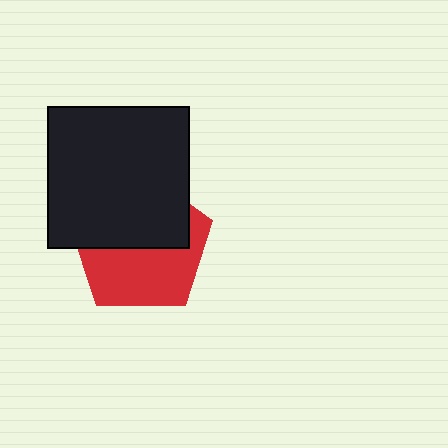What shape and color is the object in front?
The object in front is a black square.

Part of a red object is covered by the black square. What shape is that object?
It is a pentagon.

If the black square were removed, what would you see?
You would see the complete red pentagon.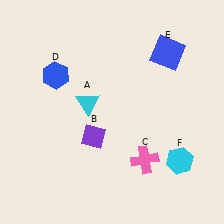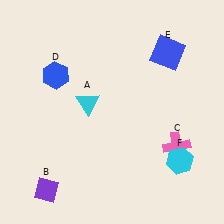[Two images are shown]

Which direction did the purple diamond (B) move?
The purple diamond (B) moved down.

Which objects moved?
The objects that moved are: the purple diamond (B), the pink cross (C).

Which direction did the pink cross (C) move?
The pink cross (C) moved right.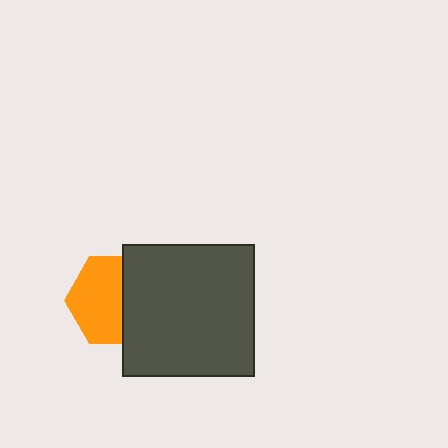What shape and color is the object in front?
The object in front is a dark gray rectangle.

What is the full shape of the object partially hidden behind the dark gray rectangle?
The partially hidden object is an orange hexagon.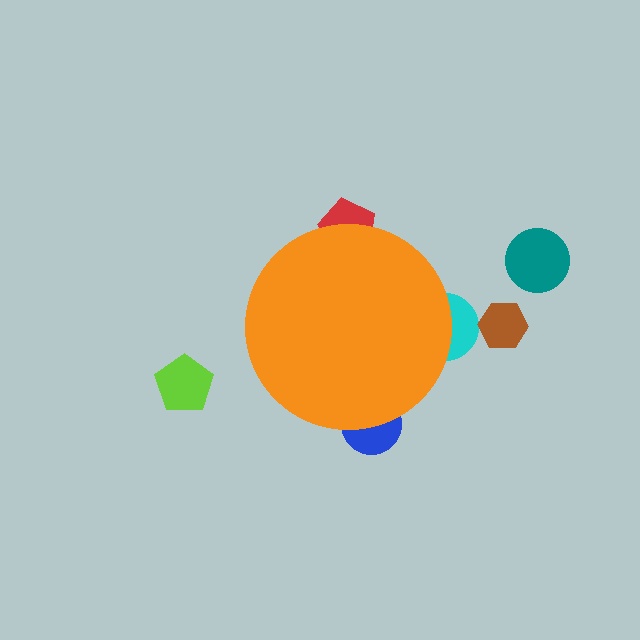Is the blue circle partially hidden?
Yes, the blue circle is partially hidden behind the orange circle.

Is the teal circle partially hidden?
No, the teal circle is fully visible.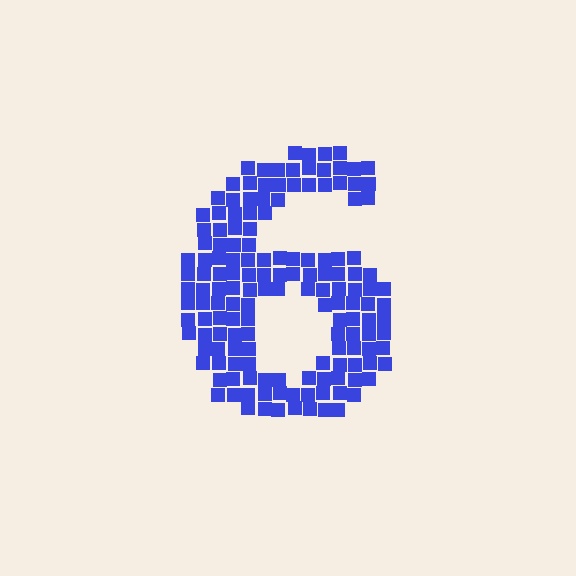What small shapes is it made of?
It is made of small squares.